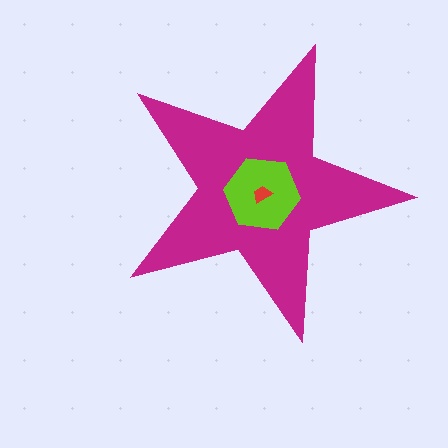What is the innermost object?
The red trapezoid.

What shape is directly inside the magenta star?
The lime hexagon.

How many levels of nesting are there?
3.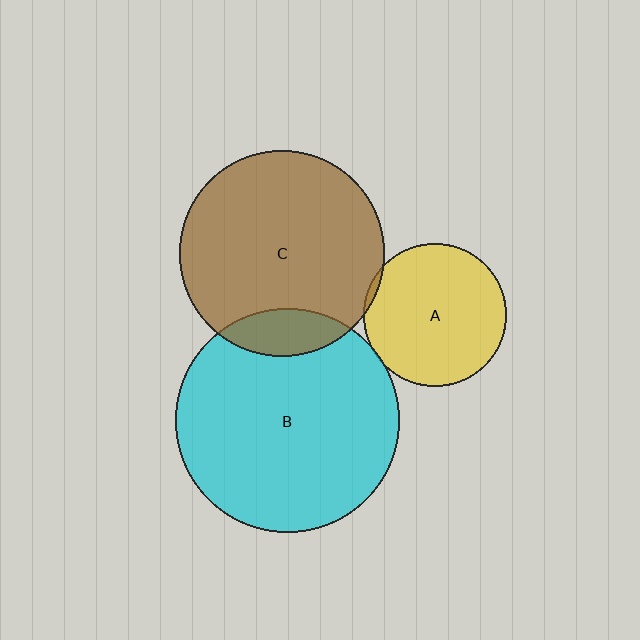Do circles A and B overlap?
Yes.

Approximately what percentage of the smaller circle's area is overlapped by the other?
Approximately 5%.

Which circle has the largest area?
Circle B (cyan).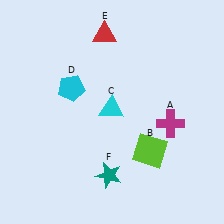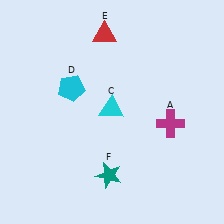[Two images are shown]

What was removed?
The lime square (B) was removed in Image 2.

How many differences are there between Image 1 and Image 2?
There is 1 difference between the two images.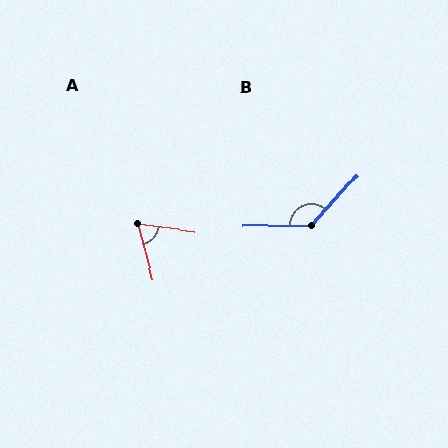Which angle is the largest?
B, at approximately 133 degrees.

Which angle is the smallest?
A, at approximately 67 degrees.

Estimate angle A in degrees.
Approximately 67 degrees.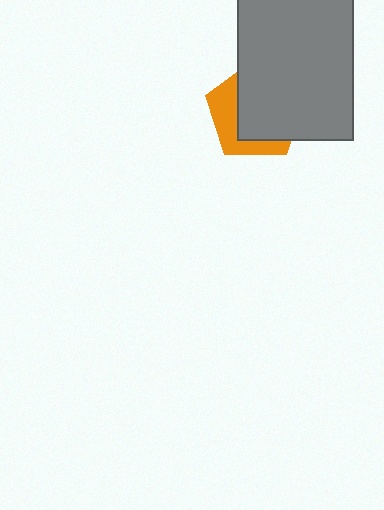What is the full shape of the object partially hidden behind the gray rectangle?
The partially hidden object is an orange pentagon.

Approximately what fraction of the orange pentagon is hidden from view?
Roughly 63% of the orange pentagon is hidden behind the gray rectangle.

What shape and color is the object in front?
The object in front is a gray rectangle.